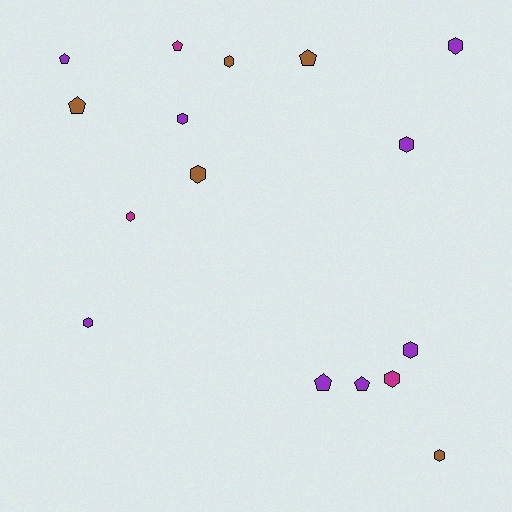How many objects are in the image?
There are 16 objects.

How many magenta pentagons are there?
There is 1 magenta pentagon.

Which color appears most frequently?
Purple, with 8 objects.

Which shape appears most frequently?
Hexagon, with 10 objects.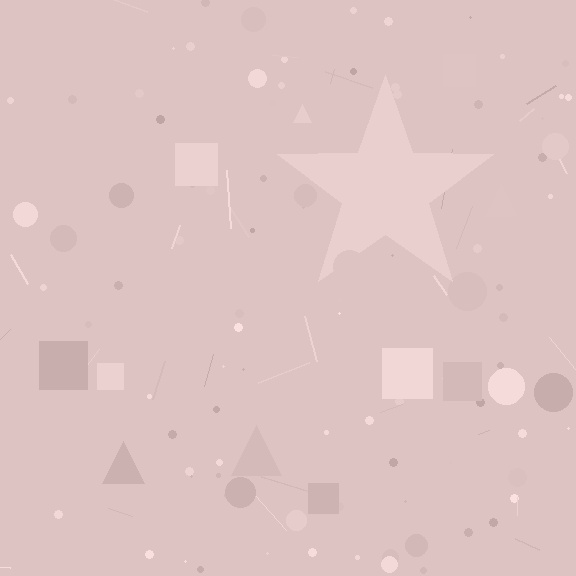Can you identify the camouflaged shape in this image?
The camouflaged shape is a star.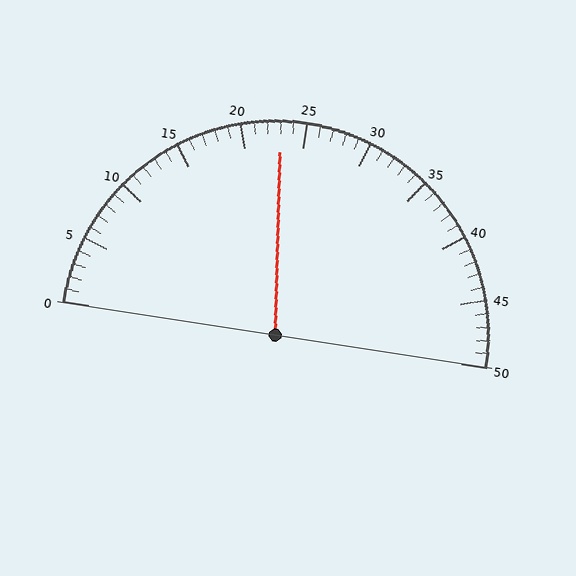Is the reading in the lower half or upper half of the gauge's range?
The reading is in the lower half of the range (0 to 50).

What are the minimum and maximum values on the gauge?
The gauge ranges from 0 to 50.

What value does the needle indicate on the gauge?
The needle indicates approximately 23.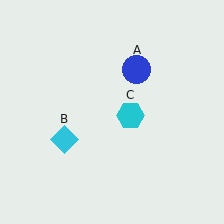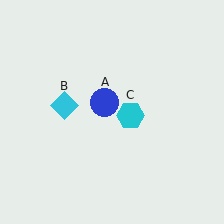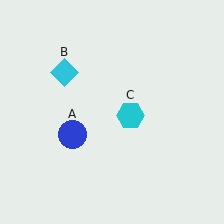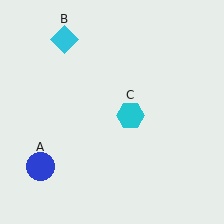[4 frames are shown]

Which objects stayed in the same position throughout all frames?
Cyan hexagon (object C) remained stationary.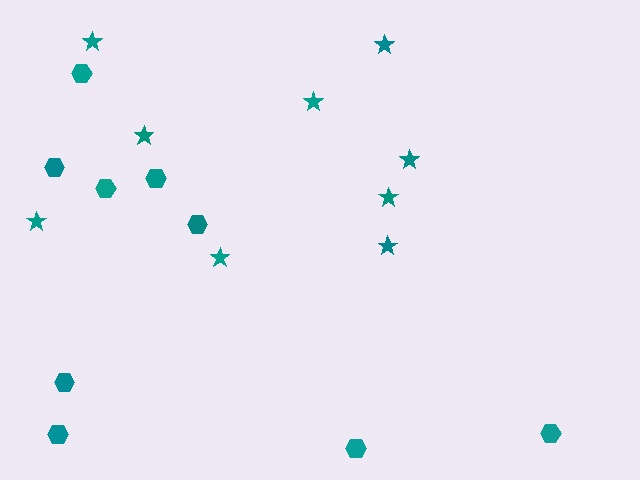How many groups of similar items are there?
There are 2 groups: one group of hexagons (9) and one group of stars (9).